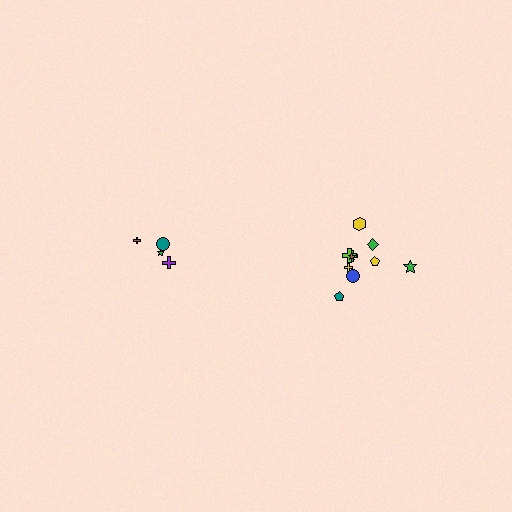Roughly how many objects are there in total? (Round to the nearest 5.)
Roughly 15 objects in total.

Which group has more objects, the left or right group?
The right group.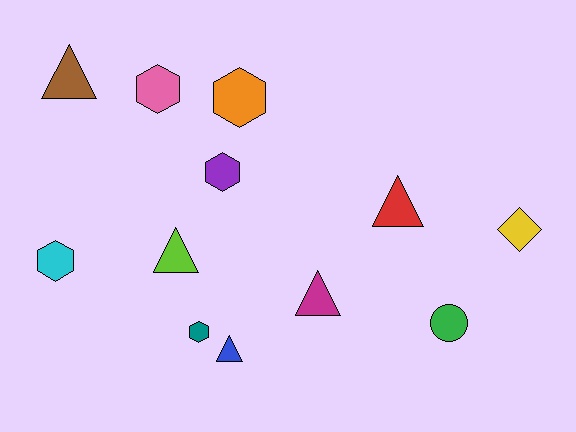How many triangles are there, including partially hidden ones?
There are 5 triangles.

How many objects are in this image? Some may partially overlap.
There are 12 objects.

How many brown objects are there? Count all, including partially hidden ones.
There is 1 brown object.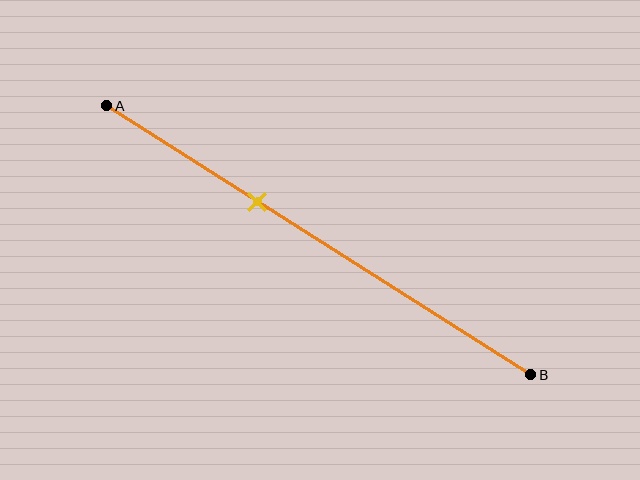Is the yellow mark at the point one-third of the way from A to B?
Yes, the mark is approximately at the one-third point.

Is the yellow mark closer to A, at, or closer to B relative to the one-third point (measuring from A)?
The yellow mark is approximately at the one-third point of segment AB.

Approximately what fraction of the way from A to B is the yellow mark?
The yellow mark is approximately 35% of the way from A to B.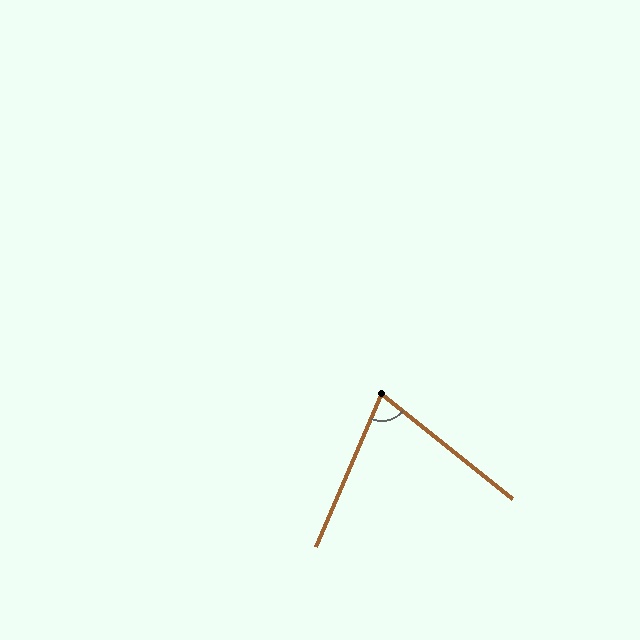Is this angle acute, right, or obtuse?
It is acute.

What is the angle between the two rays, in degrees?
Approximately 75 degrees.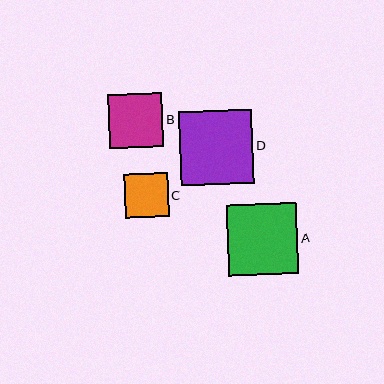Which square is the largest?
Square D is the largest with a size of approximately 73 pixels.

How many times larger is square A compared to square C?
Square A is approximately 1.6 times the size of square C.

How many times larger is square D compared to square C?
Square D is approximately 1.7 times the size of square C.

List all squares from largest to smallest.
From largest to smallest: D, A, B, C.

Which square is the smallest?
Square C is the smallest with a size of approximately 44 pixels.